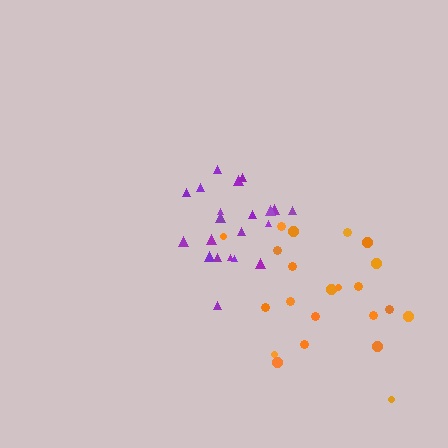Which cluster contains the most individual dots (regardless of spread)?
Orange (22).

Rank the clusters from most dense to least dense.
purple, orange.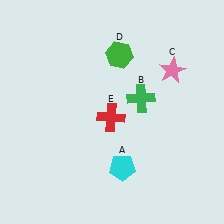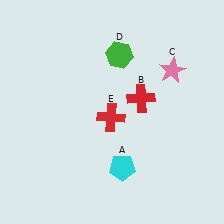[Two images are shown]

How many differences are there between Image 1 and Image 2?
There is 1 difference between the two images.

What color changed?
The cross (B) changed from green in Image 1 to red in Image 2.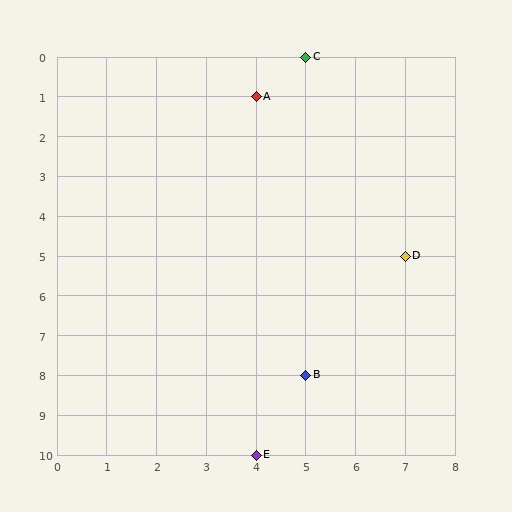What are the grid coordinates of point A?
Point A is at grid coordinates (4, 1).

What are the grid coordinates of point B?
Point B is at grid coordinates (5, 8).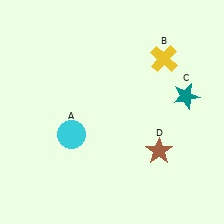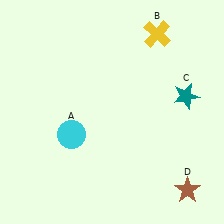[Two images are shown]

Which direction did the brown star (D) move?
The brown star (D) moved down.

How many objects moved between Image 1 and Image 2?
2 objects moved between the two images.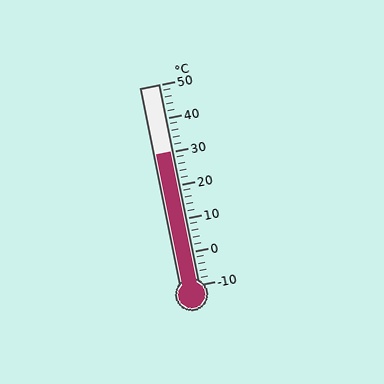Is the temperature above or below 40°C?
The temperature is below 40°C.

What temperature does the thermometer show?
The thermometer shows approximately 30°C.